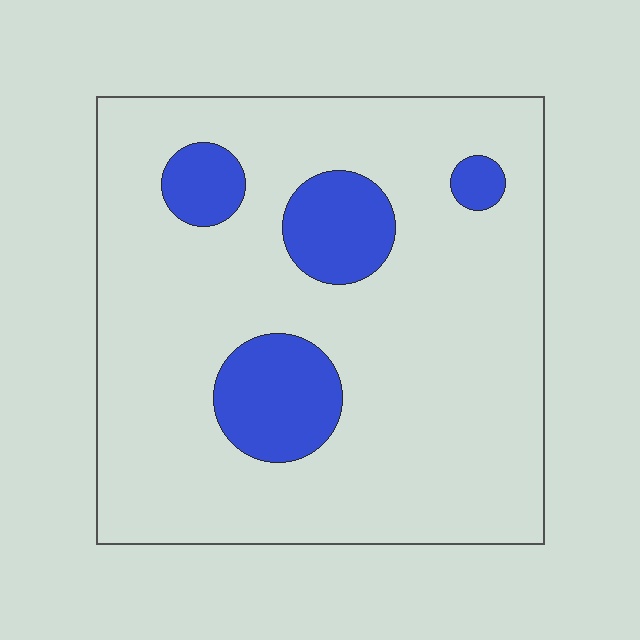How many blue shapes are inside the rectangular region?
4.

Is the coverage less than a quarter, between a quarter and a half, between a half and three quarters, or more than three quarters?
Less than a quarter.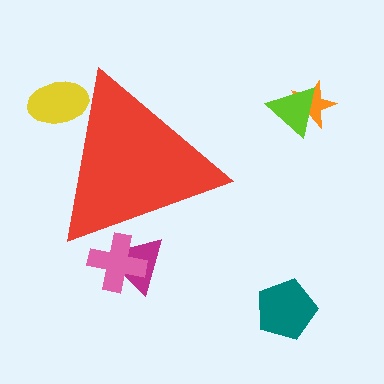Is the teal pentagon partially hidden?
No, the teal pentagon is fully visible.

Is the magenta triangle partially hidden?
Yes, the magenta triangle is partially hidden behind the red triangle.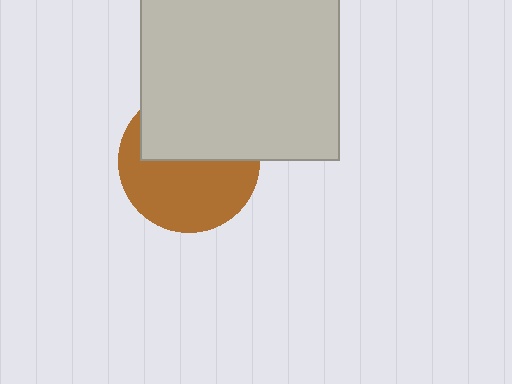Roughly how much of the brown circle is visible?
About half of it is visible (roughly 55%).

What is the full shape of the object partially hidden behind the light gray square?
The partially hidden object is a brown circle.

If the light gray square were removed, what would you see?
You would see the complete brown circle.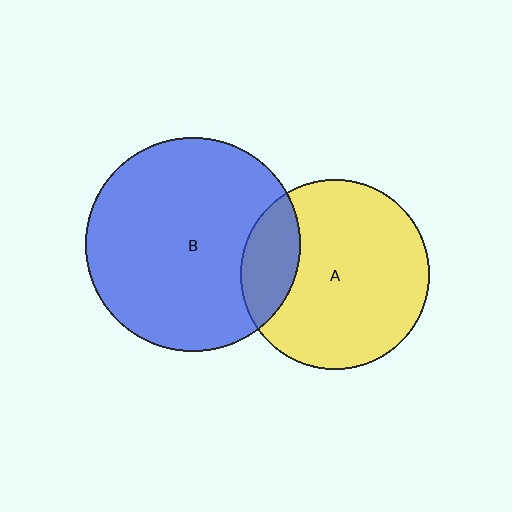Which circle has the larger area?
Circle B (blue).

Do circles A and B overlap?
Yes.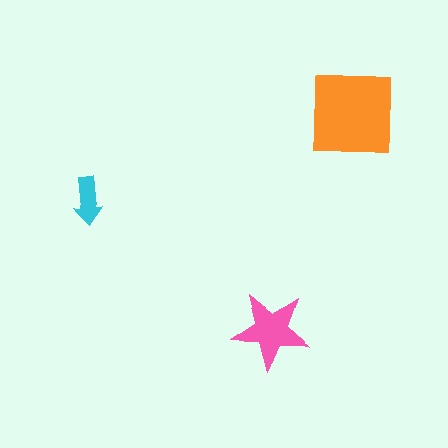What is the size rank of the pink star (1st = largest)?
2nd.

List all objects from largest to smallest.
The orange square, the pink star, the cyan arrow.